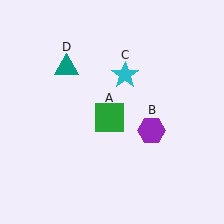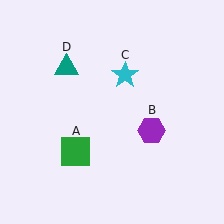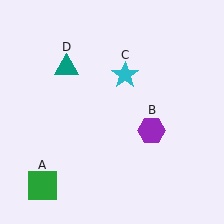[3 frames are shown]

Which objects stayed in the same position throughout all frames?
Purple hexagon (object B) and cyan star (object C) and teal triangle (object D) remained stationary.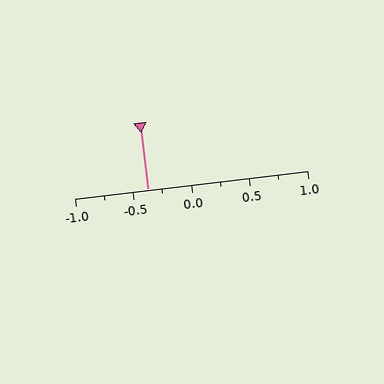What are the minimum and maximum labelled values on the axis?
The axis runs from -1.0 to 1.0.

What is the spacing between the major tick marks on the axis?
The major ticks are spaced 0.5 apart.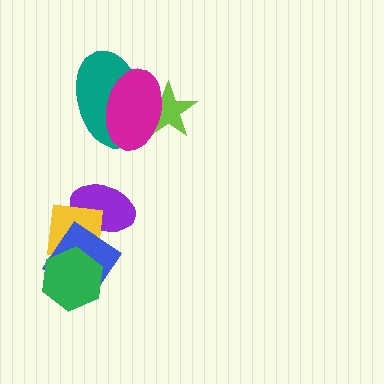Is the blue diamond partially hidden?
Yes, it is partially covered by another shape.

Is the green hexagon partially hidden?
No, no other shape covers it.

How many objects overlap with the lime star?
2 objects overlap with the lime star.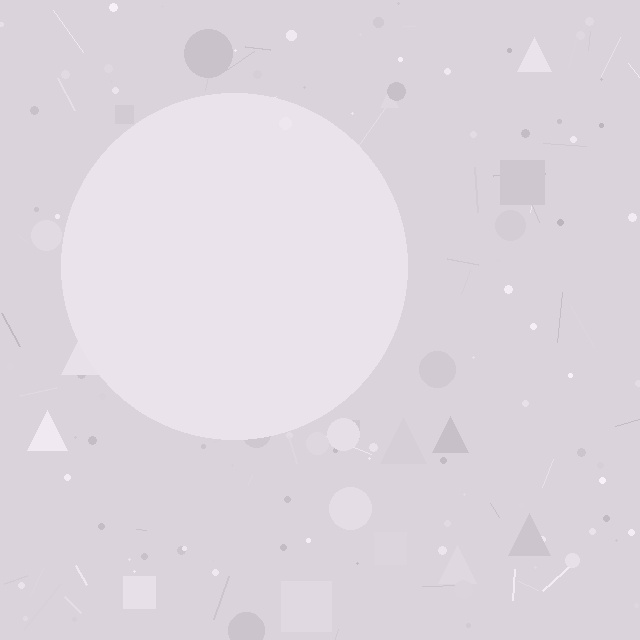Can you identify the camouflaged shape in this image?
The camouflaged shape is a circle.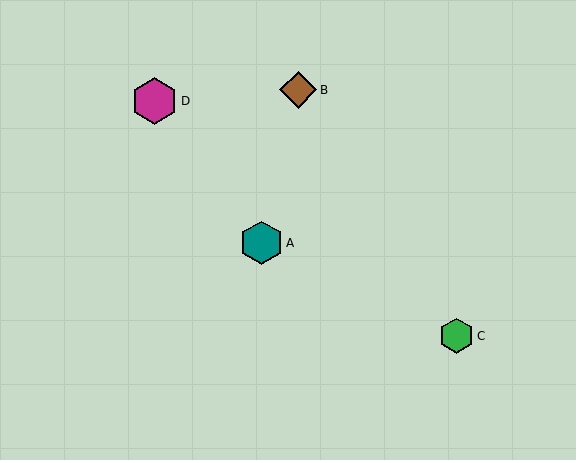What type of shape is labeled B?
Shape B is a brown diamond.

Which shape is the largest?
The magenta hexagon (labeled D) is the largest.